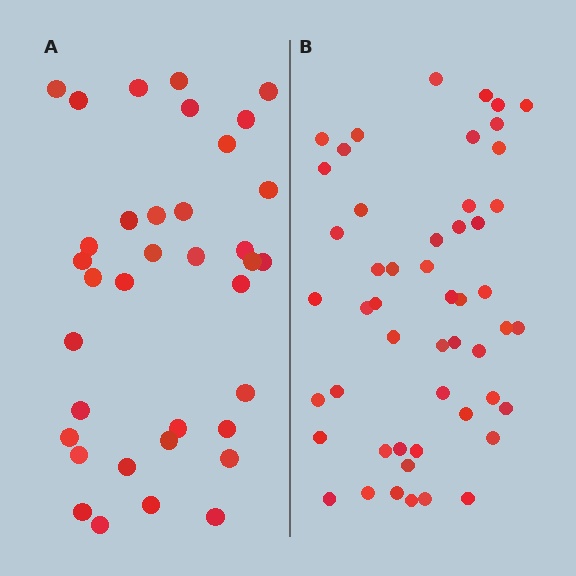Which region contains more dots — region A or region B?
Region B (the right region) has more dots.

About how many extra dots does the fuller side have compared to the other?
Region B has approximately 15 more dots than region A.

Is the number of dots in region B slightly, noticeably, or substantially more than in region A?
Region B has noticeably more, but not dramatically so. The ratio is roughly 1.4 to 1.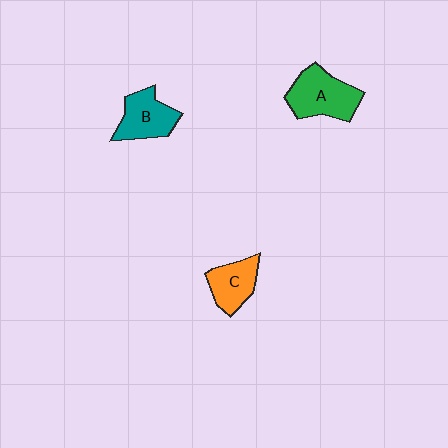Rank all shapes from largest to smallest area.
From largest to smallest: A (green), B (teal), C (orange).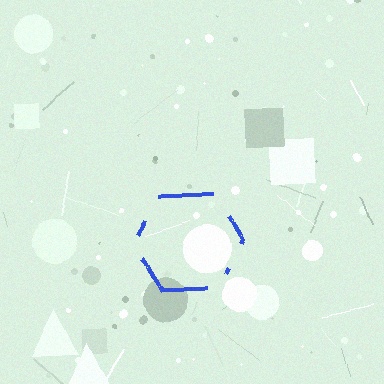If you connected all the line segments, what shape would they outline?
They would outline a hexagon.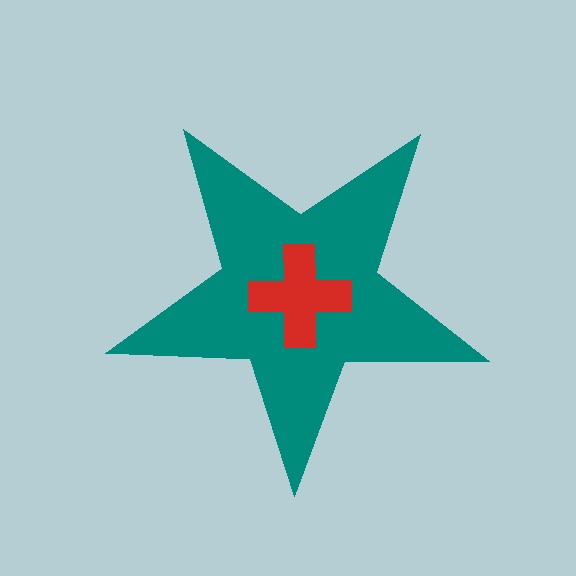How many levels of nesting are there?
2.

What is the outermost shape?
The teal star.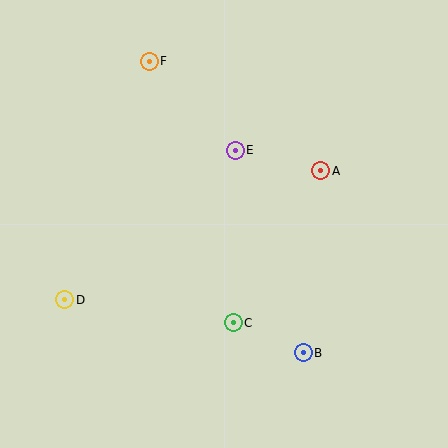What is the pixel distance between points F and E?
The distance between F and E is 124 pixels.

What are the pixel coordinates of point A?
Point A is at (321, 171).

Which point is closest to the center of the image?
Point E at (235, 150) is closest to the center.